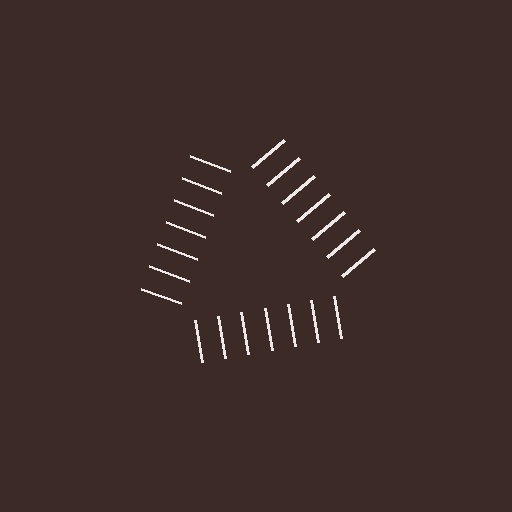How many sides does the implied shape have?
3 sides — the line-ends trace a triangle.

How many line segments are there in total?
21 — 7 along each of the 3 edges.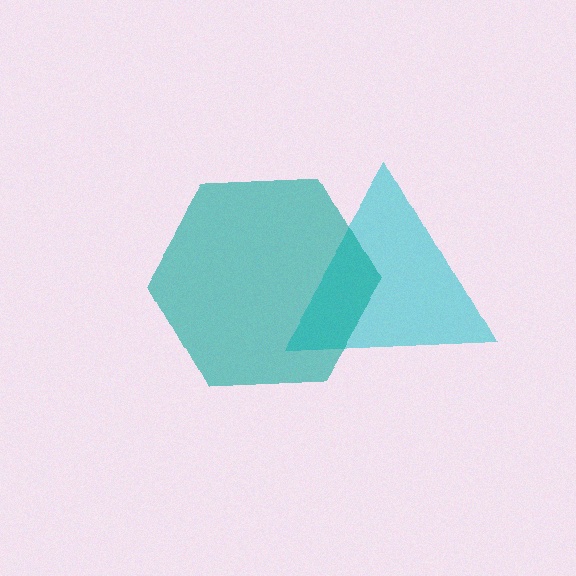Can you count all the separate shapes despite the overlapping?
Yes, there are 2 separate shapes.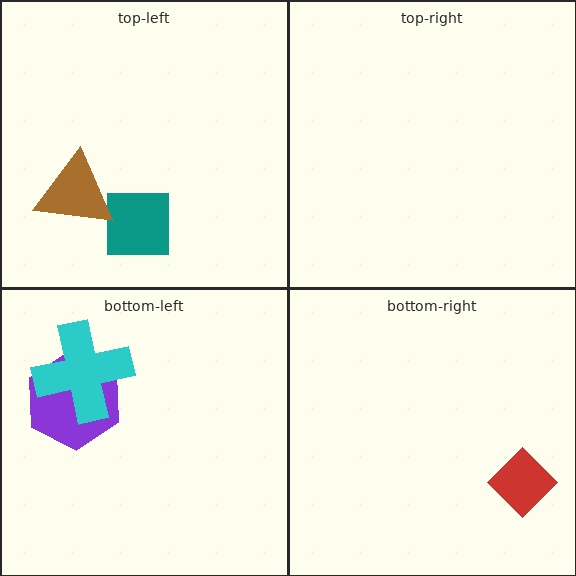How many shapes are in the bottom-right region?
1.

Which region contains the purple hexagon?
The bottom-left region.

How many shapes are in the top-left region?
2.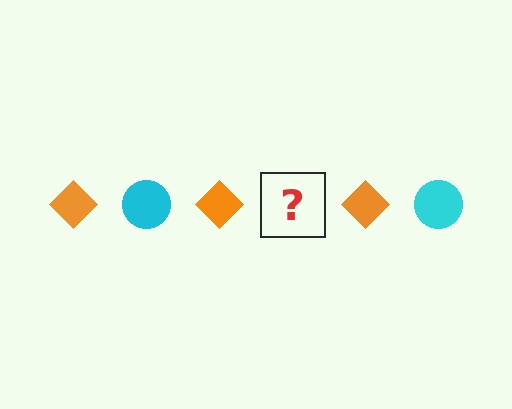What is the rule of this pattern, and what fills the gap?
The rule is that the pattern alternates between orange diamond and cyan circle. The gap should be filled with a cyan circle.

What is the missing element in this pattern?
The missing element is a cyan circle.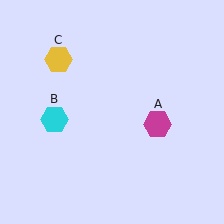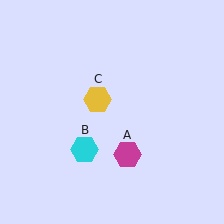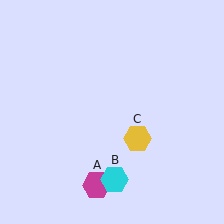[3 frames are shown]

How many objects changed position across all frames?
3 objects changed position: magenta hexagon (object A), cyan hexagon (object B), yellow hexagon (object C).